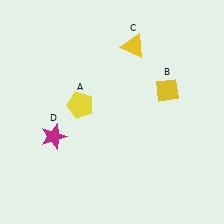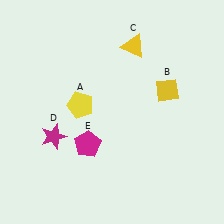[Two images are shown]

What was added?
A magenta pentagon (E) was added in Image 2.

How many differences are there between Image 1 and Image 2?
There is 1 difference between the two images.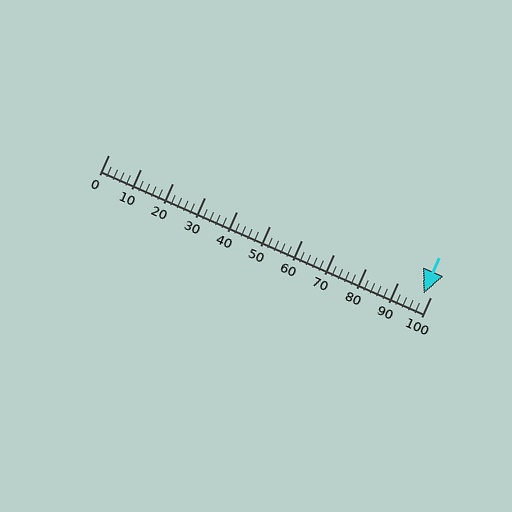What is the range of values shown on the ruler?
The ruler shows values from 0 to 100.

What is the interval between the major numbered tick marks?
The major tick marks are spaced 10 units apart.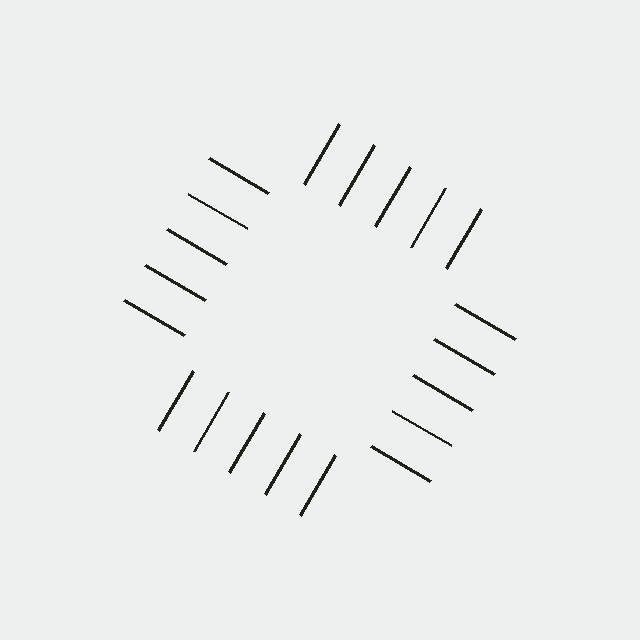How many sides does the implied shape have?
4 sides — the line-ends trace a square.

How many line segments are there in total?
20 — 5 along each of the 4 edges.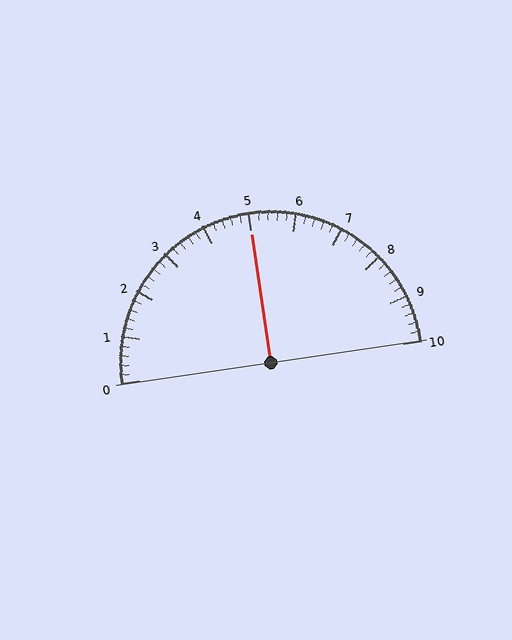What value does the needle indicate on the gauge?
The needle indicates approximately 5.0.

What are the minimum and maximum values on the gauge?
The gauge ranges from 0 to 10.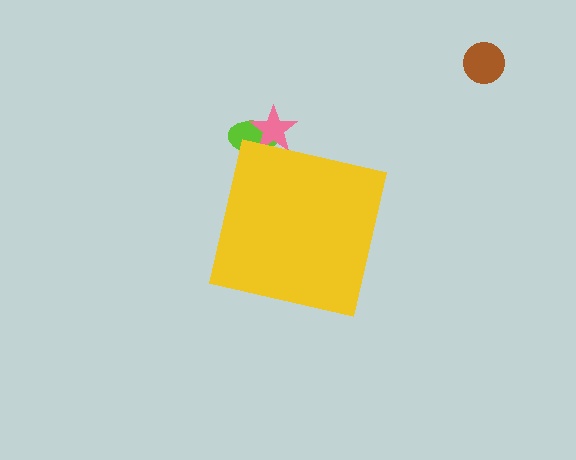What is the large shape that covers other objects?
A yellow square.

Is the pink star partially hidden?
Yes, the pink star is partially hidden behind the yellow square.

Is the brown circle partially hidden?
No, the brown circle is fully visible.